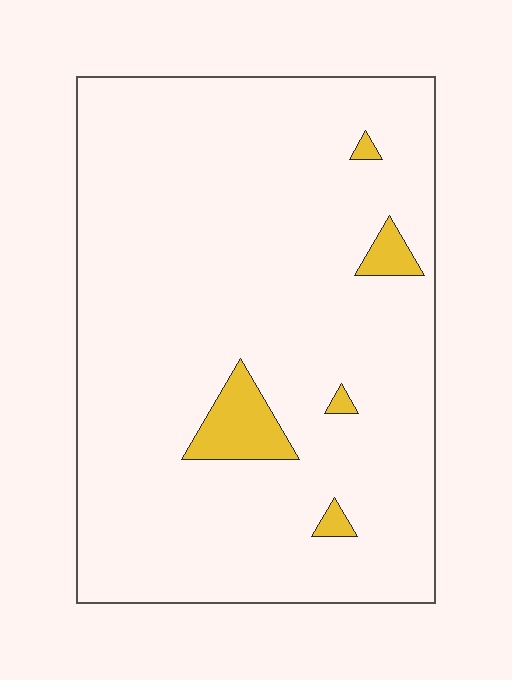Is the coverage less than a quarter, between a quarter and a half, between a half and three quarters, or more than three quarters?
Less than a quarter.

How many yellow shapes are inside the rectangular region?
5.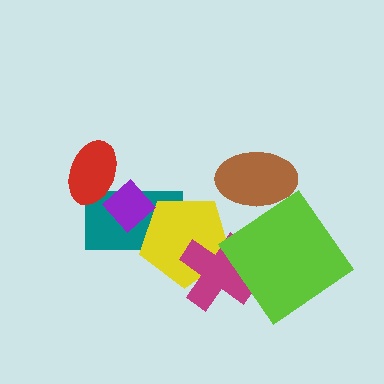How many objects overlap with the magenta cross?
2 objects overlap with the magenta cross.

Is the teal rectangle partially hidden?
Yes, it is partially covered by another shape.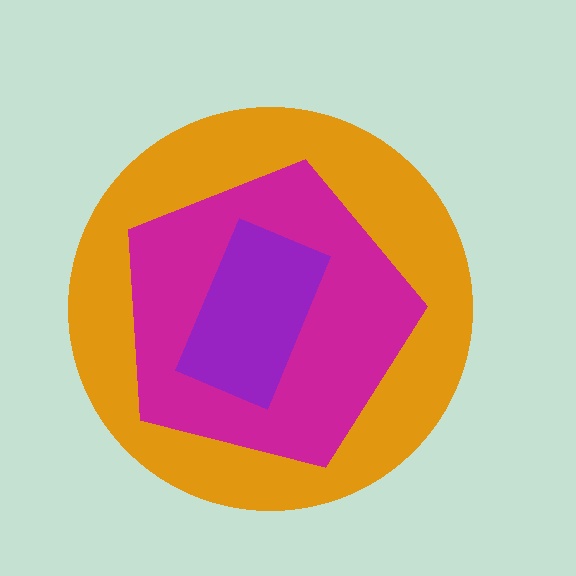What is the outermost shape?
The orange circle.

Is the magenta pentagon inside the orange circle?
Yes.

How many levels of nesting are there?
3.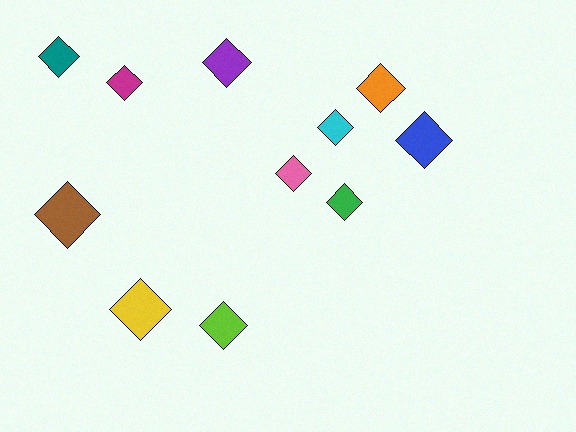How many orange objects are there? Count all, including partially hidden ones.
There is 1 orange object.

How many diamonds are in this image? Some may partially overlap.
There are 11 diamonds.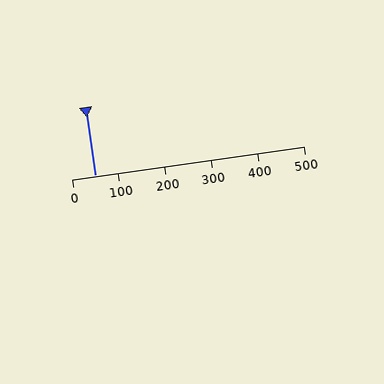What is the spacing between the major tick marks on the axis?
The major ticks are spaced 100 apart.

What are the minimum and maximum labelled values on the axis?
The axis runs from 0 to 500.